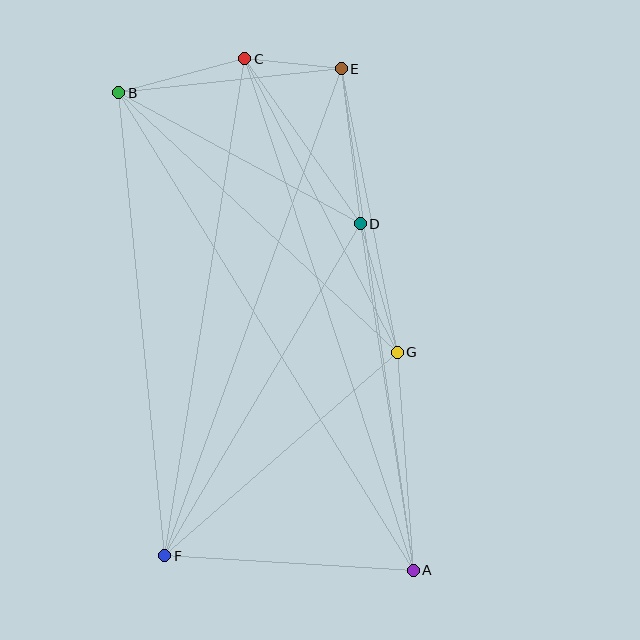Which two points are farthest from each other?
Points A and B are farthest from each other.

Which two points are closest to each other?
Points C and E are closest to each other.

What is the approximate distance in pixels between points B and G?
The distance between B and G is approximately 381 pixels.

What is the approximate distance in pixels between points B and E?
The distance between B and E is approximately 224 pixels.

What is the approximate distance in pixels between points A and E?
The distance between A and E is approximately 506 pixels.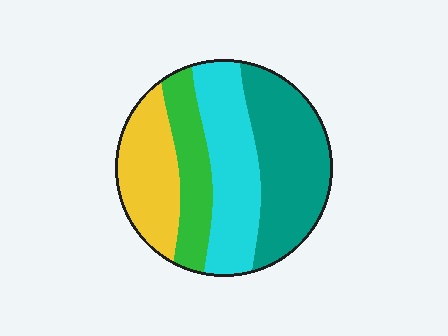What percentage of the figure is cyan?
Cyan takes up about one quarter (1/4) of the figure.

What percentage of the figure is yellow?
Yellow covers about 20% of the figure.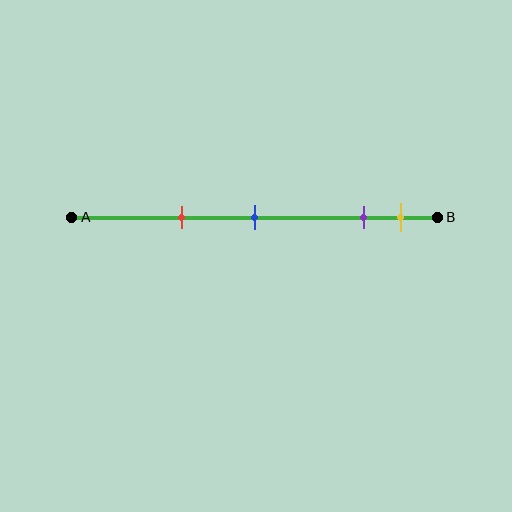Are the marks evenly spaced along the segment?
No, the marks are not evenly spaced.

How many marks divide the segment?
There are 4 marks dividing the segment.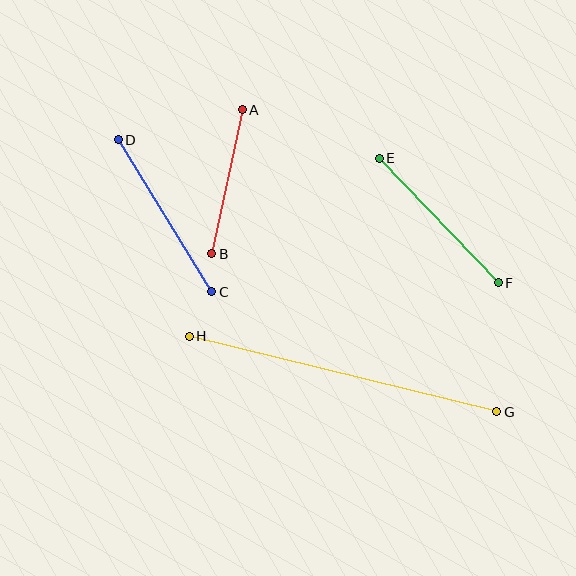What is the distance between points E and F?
The distance is approximately 172 pixels.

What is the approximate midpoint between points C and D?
The midpoint is at approximately (165, 216) pixels.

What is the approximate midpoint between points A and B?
The midpoint is at approximately (227, 182) pixels.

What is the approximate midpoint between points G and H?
The midpoint is at approximately (343, 374) pixels.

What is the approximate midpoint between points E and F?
The midpoint is at approximately (439, 221) pixels.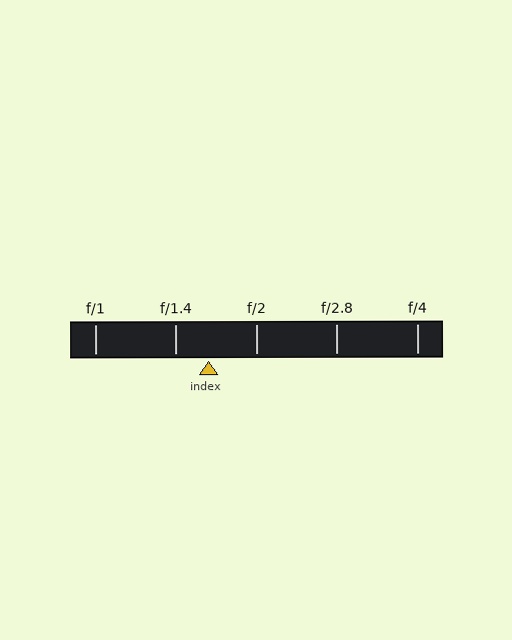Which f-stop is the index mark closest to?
The index mark is closest to f/1.4.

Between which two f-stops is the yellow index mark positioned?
The index mark is between f/1.4 and f/2.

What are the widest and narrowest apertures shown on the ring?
The widest aperture shown is f/1 and the narrowest is f/4.